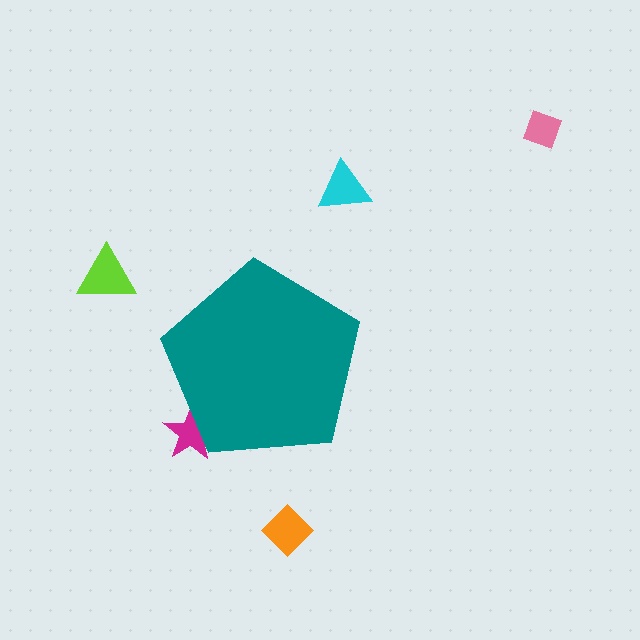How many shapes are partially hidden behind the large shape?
1 shape is partially hidden.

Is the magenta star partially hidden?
Yes, the magenta star is partially hidden behind the teal pentagon.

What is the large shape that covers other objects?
A teal pentagon.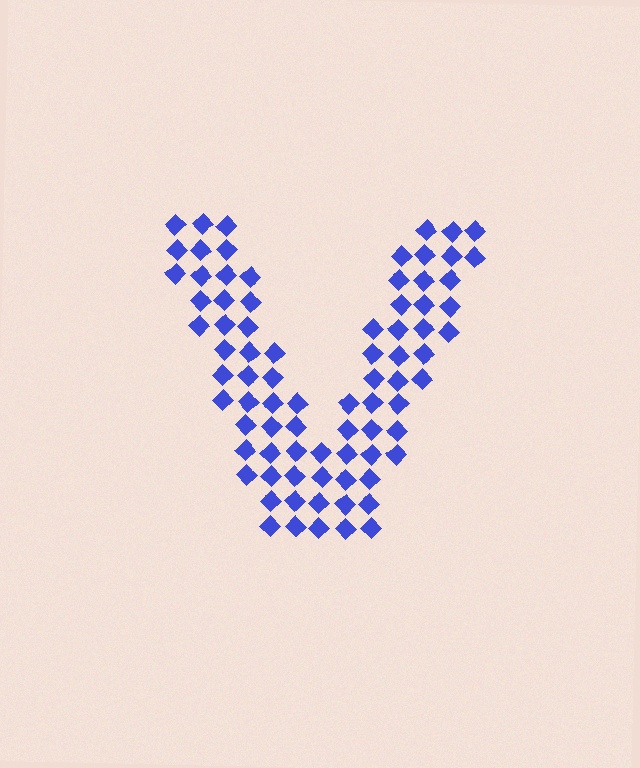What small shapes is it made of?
It is made of small diamonds.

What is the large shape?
The large shape is the letter V.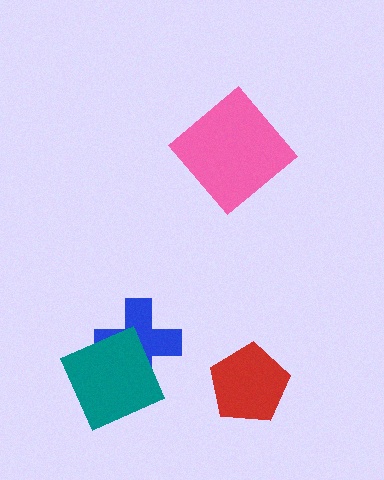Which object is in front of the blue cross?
The teal square is in front of the blue cross.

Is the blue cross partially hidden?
Yes, it is partially covered by another shape.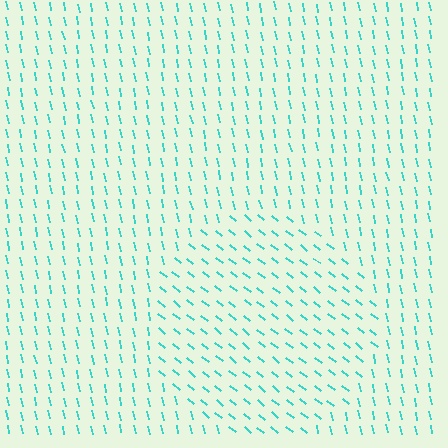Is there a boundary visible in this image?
Yes, there is a texture boundary formed by a change in line orientation.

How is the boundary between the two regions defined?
The boundary is defined purely by a change in line orientation (approximately 39 degrees difference). All lines are the same color and thickness.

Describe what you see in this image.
The image is filled with small cyan line segments. A circle region in the image has lines oriented differently from the surrounding lines, creating a visible texture boundary.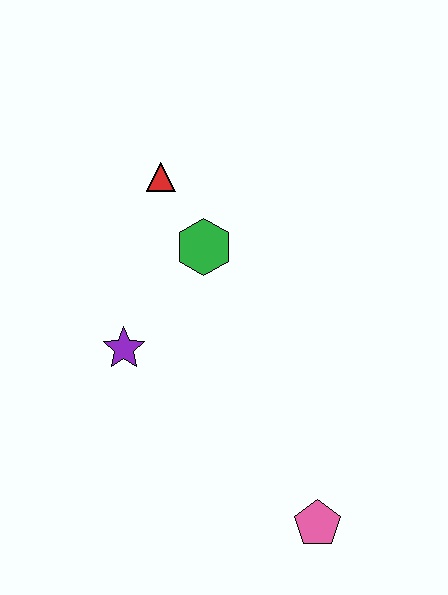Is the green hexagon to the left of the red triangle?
No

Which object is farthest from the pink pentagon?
The red triangle is farthest from the pink pentagon.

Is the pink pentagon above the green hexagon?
No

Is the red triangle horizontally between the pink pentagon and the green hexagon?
No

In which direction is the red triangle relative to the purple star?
The red triangle is above the purple star.